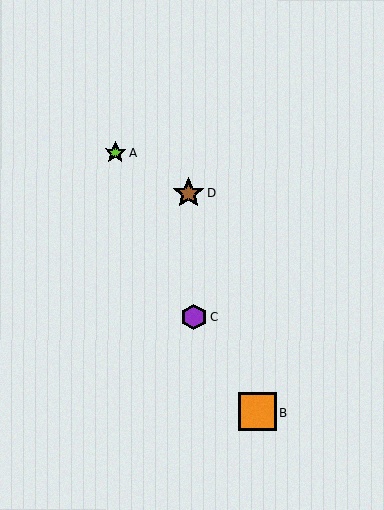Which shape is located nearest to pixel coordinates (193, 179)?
The brown star (labeled D) at (189, 193) is nearest to that location.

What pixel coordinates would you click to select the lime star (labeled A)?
Click at (115, 152) to select the lime star A.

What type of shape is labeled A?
Shape A is a lime star.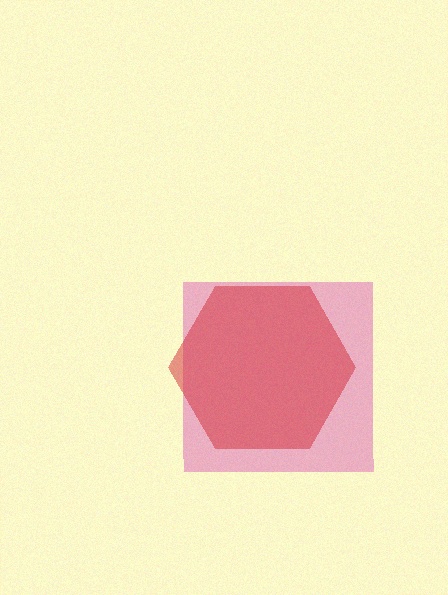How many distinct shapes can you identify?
There are 2 distinct shapes: a pink square, a red hexagon.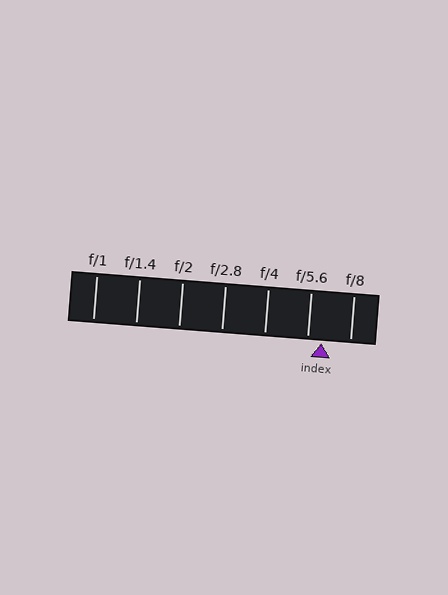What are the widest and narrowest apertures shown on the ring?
The widest aperture shown is f/1 and the narrowest is f/8.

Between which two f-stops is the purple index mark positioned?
The index mark is between f/5.6 and f/8.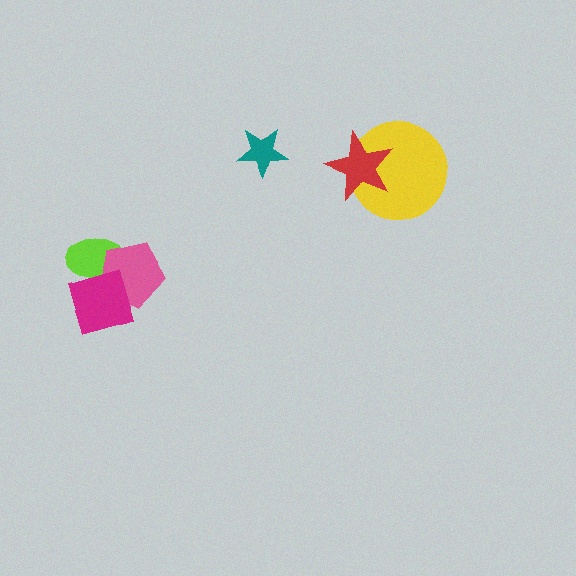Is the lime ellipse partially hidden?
Yes, it is partially covered by another shape.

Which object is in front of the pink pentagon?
The magenta diamond is in front of the pink pentagon.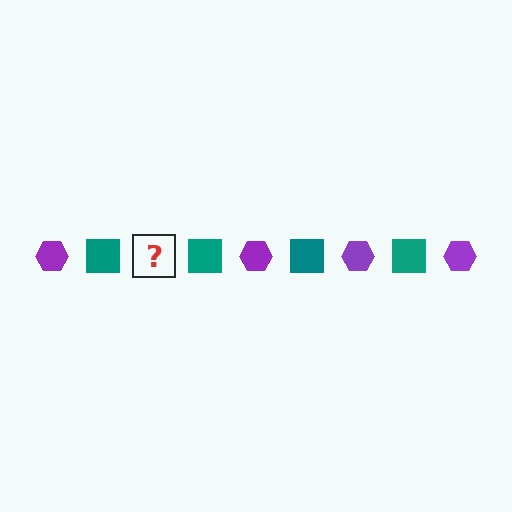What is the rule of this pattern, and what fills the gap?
The rule is that the pattern alternates between purple hexagon and teal square. The gap should be filled with a purple hexagon.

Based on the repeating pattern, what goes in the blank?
The blank should be a purple hexagon.